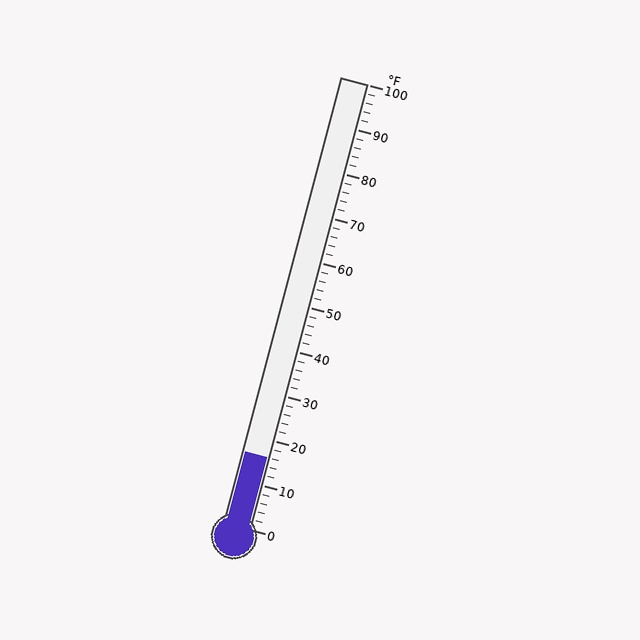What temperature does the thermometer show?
The thermometer shows approximately 16°F.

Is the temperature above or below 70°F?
The temperature is below 70°F.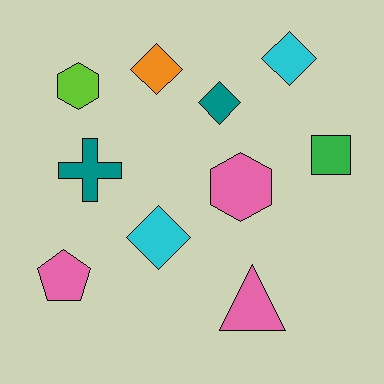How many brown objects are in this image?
There are no brown objects.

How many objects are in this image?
There are 10 objects.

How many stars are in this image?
There are no stars.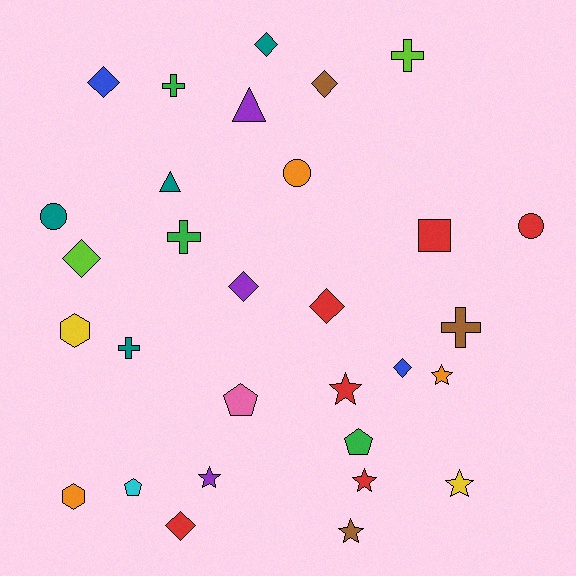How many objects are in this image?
There are 30 objects.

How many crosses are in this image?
There are 5 crosses.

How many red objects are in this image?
There are 6 red objects.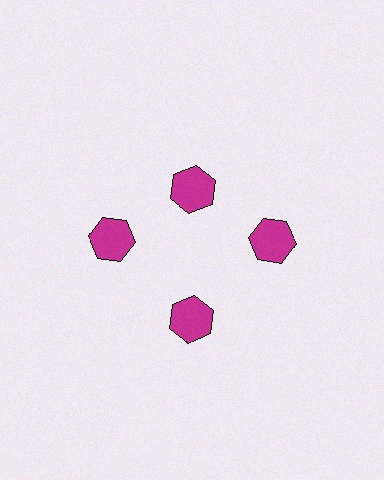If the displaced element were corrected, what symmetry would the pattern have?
It would have 4-fold rotational symmetry — the pattern would map onto itself every 90 degrees.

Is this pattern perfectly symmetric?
No. The 4 magenta hexagons are arranged in a ring, but one element near the 12 o'clock position is pulled inward toward the center, breaking the 4-fold rotational symmetry.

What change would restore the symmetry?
The symmetry would be restored by moving it outward, back onto the ring so that all 4 hexagons sit at equal angles and equal distance from the center.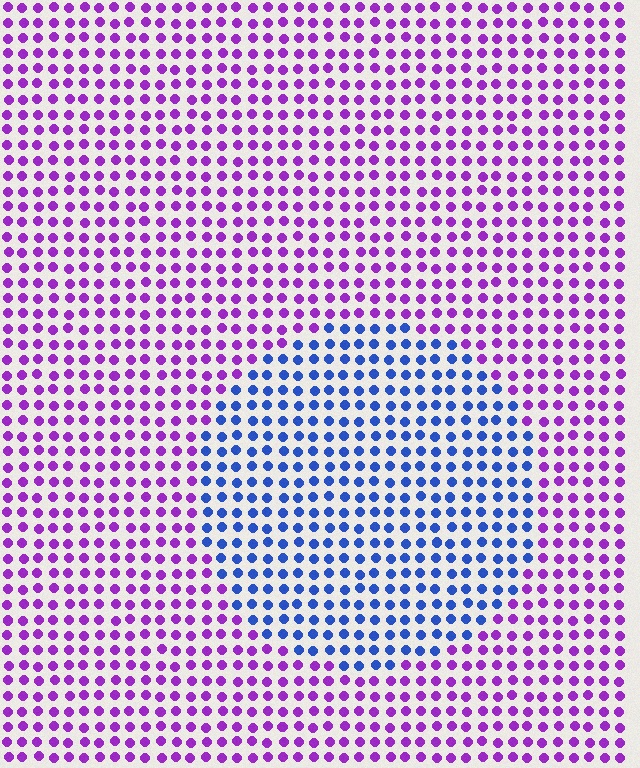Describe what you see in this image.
The image is filled with small purple elements in a uniform arrangement. A circle-shaped region is visible where the elements are tinted to a slightly different hue, forming a subtle color boundary.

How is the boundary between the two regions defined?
The boundary is defined purely by a slight shift in hue (about 60 degrees). Spacing, size, and orientation are identical on both sides.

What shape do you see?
I see a circle.